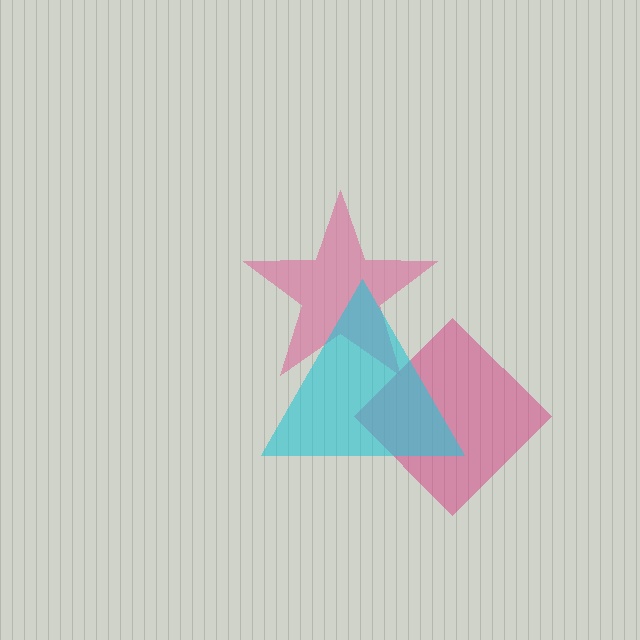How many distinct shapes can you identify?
There are 3 distinct shapes: a magenta diamond, a pink star, a cyan triangle.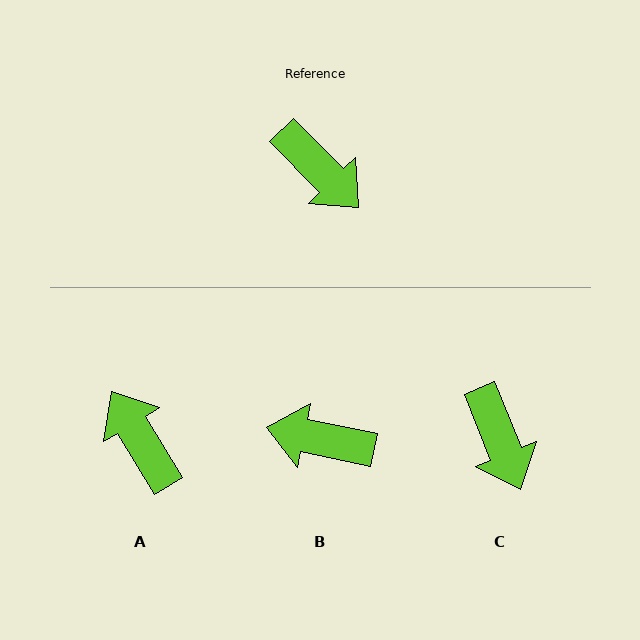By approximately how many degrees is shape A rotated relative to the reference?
Approximately 167 degrees counter-clockwise.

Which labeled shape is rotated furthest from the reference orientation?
A, about 167 degrees away.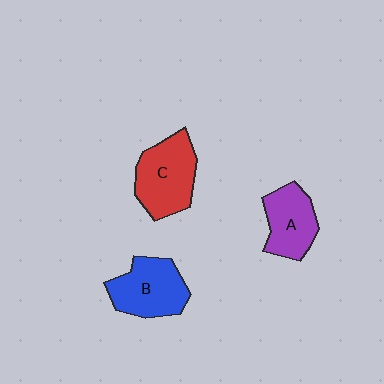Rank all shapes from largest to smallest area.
From largest to smallest: C (red), B (blue), A (purple).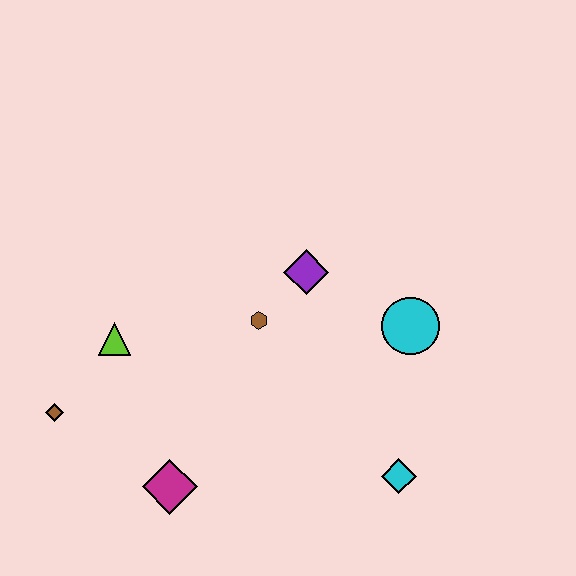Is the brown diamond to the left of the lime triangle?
Yes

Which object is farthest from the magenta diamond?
The cyan circle is farthest from the magenta diamond.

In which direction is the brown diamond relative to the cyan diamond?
The brown diamond is to the left of the cyan diamond.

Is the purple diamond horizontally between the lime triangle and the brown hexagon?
No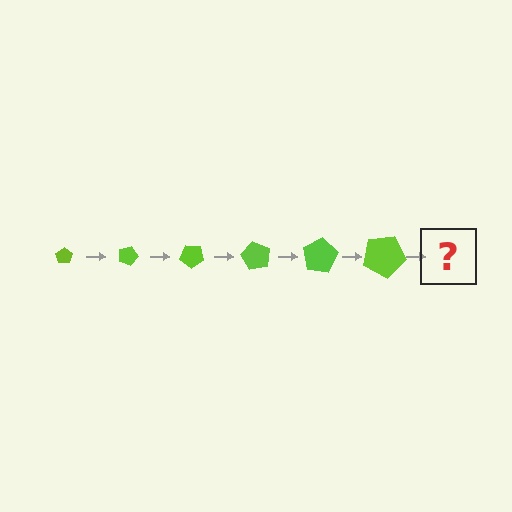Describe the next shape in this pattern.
It should be a pentagon, larger than the previous one and rotated 120 degrees from the start.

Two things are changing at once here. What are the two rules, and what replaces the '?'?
The two rules are that the pentagon grows larger each step and it rotates 20 degrees each step. The '?' should be a pentagon, larger than the previous one and rotated 120 degrees from the start.